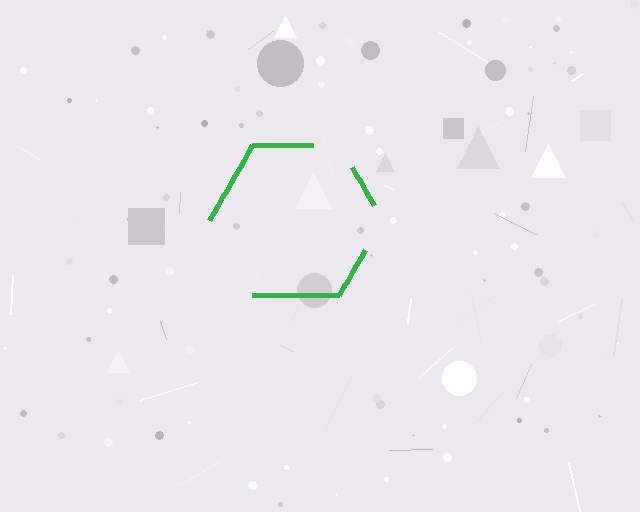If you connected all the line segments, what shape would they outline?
They would outline a hexagon.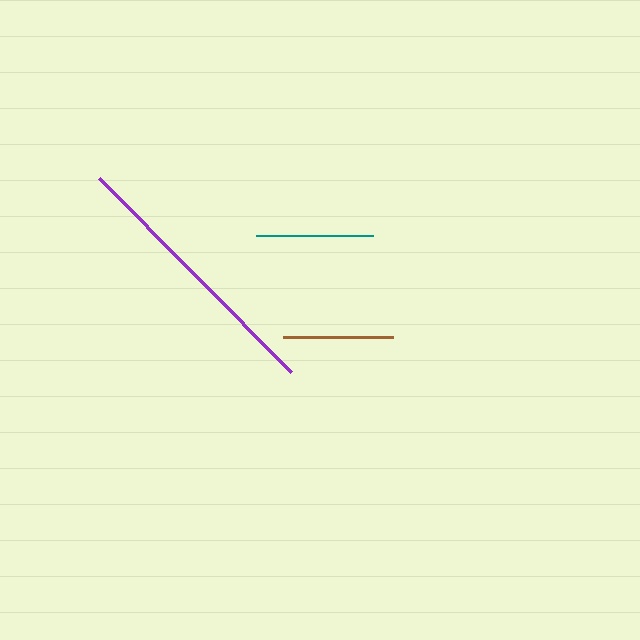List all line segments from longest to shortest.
From longest to shortest: purple, teal, brown.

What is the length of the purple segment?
The purple segment is approximately 273 pixels long.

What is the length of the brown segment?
The brown segment is approximately 110 pixels long.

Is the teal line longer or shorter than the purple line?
The purple line is longer than the teal line.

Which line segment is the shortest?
The brown line is the shortest at approximately 110 pixels.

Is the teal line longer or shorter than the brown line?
The teal line is longer than the brown line.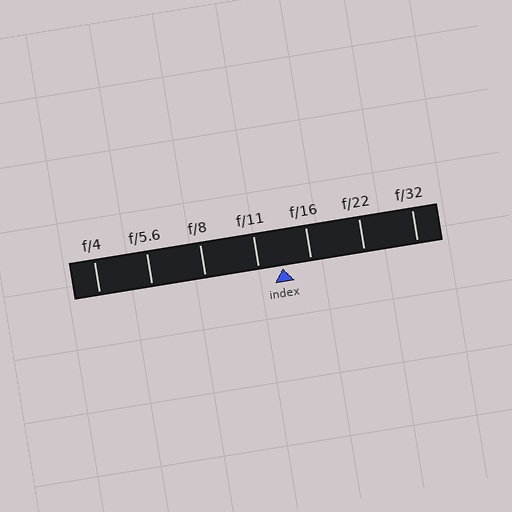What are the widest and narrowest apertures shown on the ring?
The widest aperture shown is f/4 and the narrowest is f/32.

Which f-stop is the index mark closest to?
The index mark is closest to f/11.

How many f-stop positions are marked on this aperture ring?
There are 7 f-stop positions marked.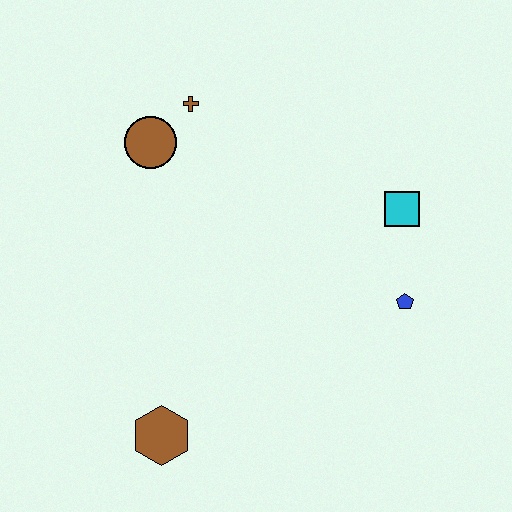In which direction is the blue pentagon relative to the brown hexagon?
The blue pentagon is to the right of the brown hexagon.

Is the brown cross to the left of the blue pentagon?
Yes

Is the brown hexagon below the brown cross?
Yes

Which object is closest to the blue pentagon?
The cyan square is closest to the blue pentagon.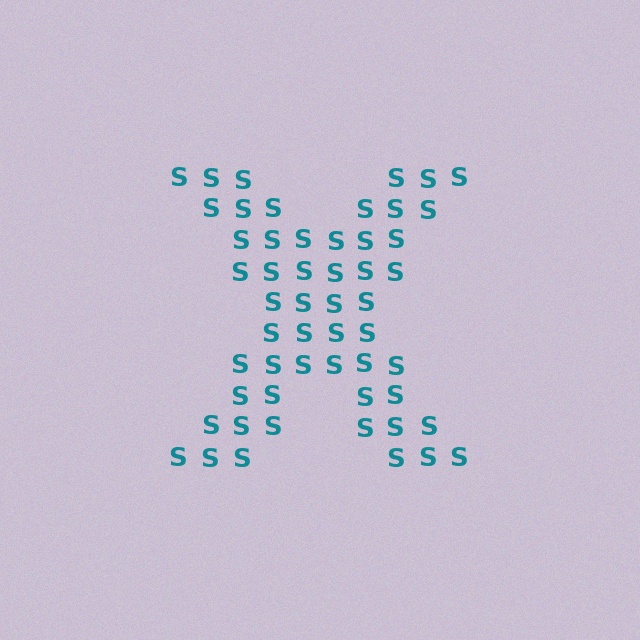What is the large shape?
The large shape is the letter X.